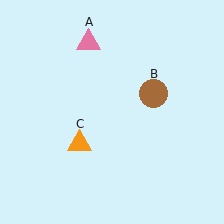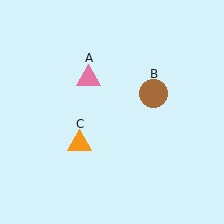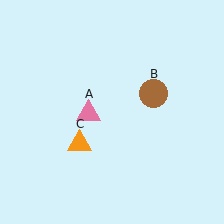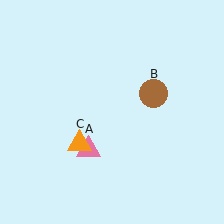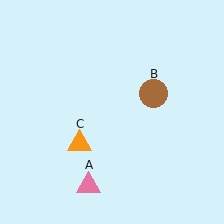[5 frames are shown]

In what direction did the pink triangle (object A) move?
The pink triangle (object A) moved down.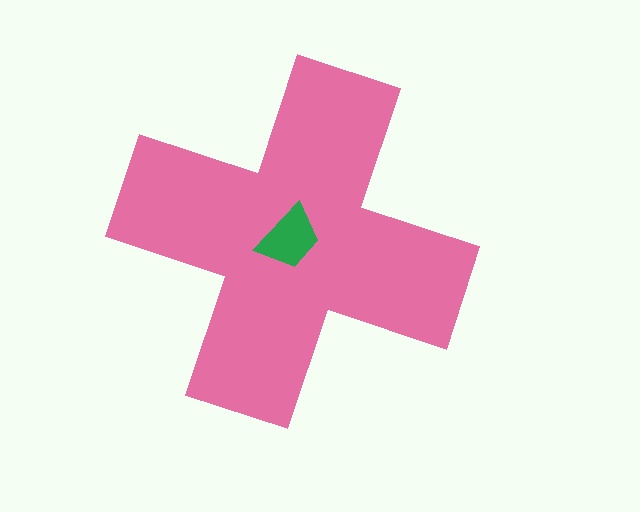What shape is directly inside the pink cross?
The green trapezoid.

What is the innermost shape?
The green trapezoid.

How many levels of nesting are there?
2.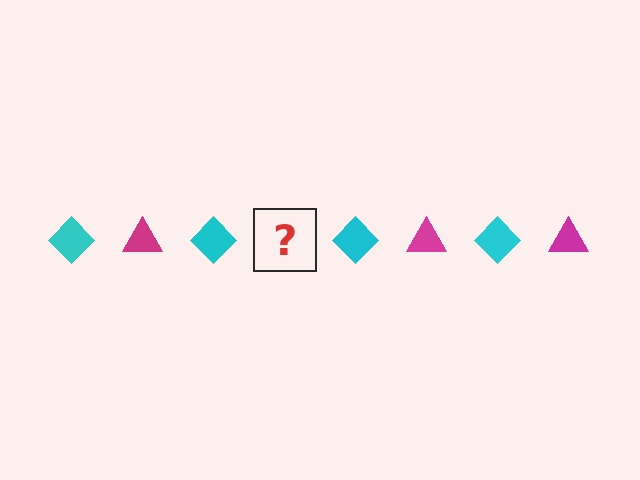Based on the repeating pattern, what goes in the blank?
The blank should be a magenta triangle.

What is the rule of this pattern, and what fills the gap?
The rule is that the pattern alternates between cyan diamond and magenta triangle. The gap should be filled with a magenta triangle.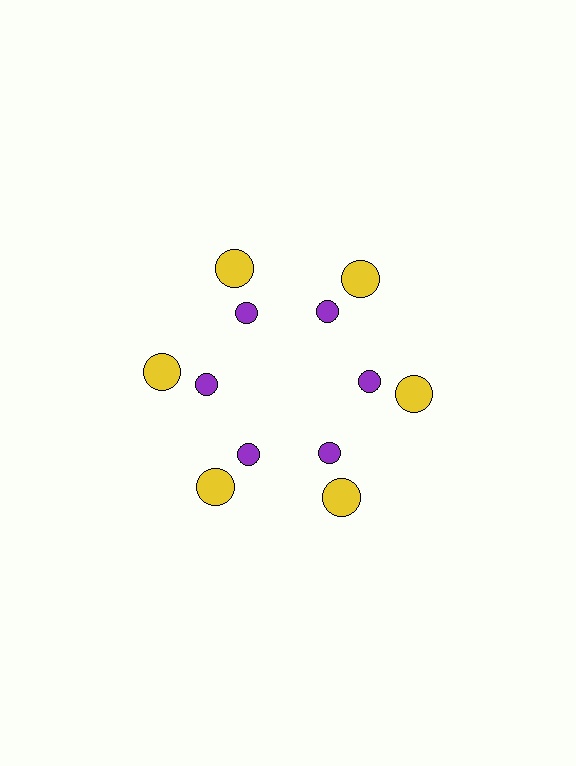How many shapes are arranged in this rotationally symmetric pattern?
There are 12 shapes, arranged in 6 groups of 2.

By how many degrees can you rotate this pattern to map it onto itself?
The pattern maps onto itself every 60 degrees of rotation.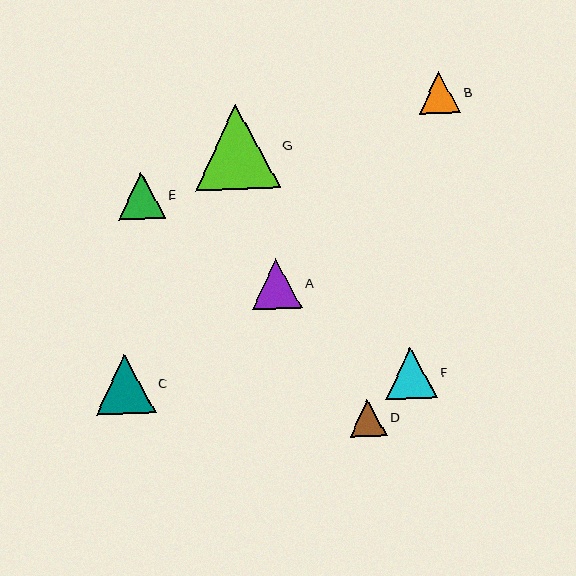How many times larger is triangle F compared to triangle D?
Triangle F is approximately 1.4 times the size of triangle D.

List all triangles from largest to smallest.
From largest to smallest: G, C, F, A, E, B, D.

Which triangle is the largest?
Triangle G is the largest with a size of approximately 85 pixels.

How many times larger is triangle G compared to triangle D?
Triangle G is approximately 2.3 times the size of triangle D.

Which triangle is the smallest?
Triangle D is the smallest with a size of approximately 37 pixels.